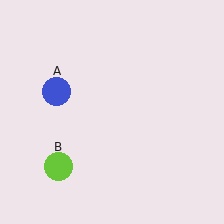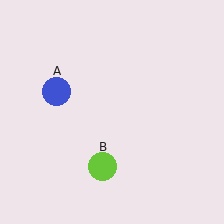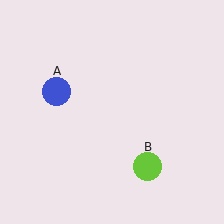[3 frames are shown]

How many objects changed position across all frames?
1 object changed position: lime circle (object B).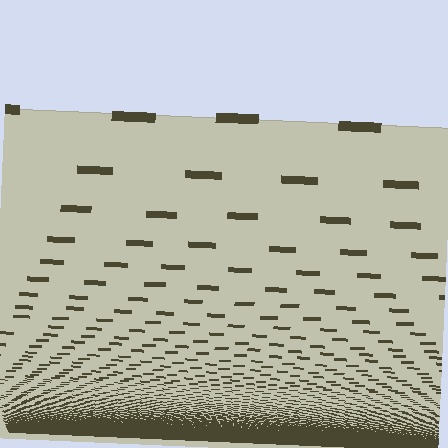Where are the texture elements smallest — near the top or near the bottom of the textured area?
Near the bottom.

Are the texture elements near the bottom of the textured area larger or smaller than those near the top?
Smaller. The gradient is inverted — elements near the bottom are smaller and denser.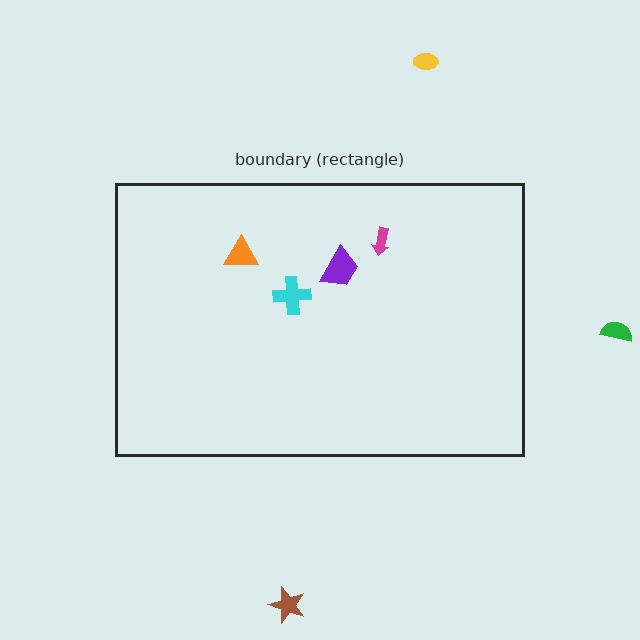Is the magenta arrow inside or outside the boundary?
Inside.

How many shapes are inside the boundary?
4 inside, 3 outside.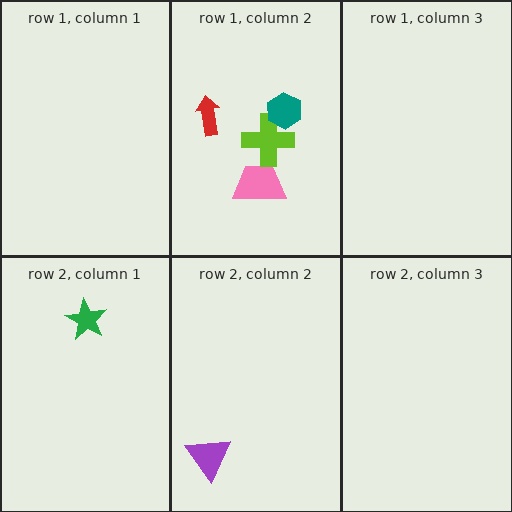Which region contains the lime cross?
The row 1, column 2 region.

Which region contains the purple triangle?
The row 2, column 2 region.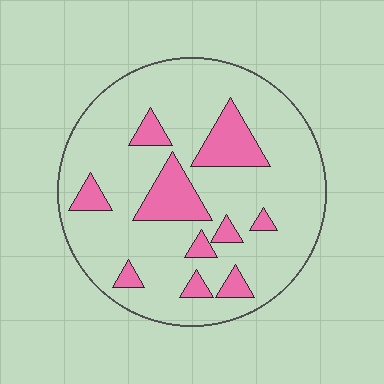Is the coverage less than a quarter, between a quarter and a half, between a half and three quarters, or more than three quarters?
Less than a quarter.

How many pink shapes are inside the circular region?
10.